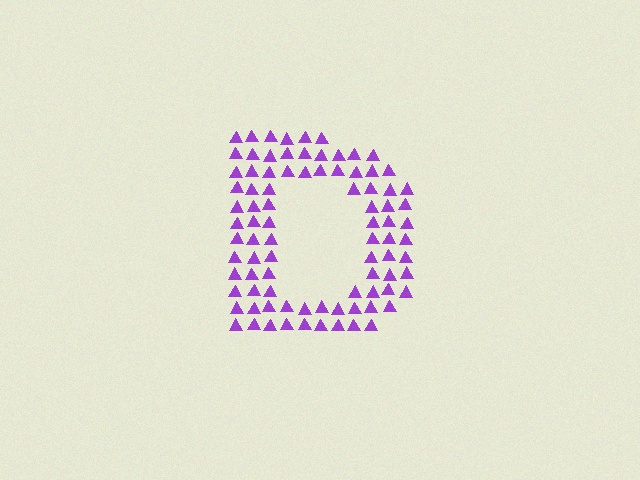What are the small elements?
The small elements are triangles.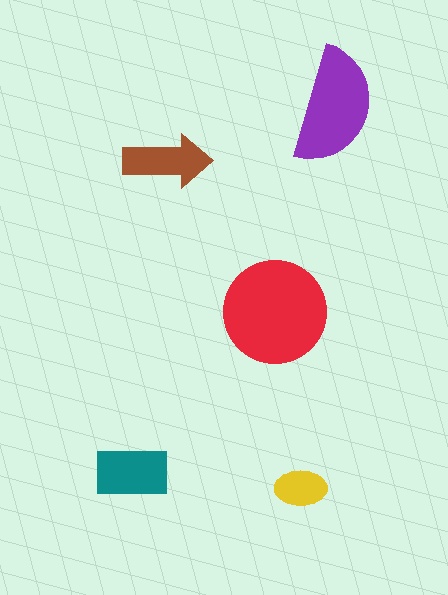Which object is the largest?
The red circle.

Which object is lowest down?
The yellow ellipse is bottommost.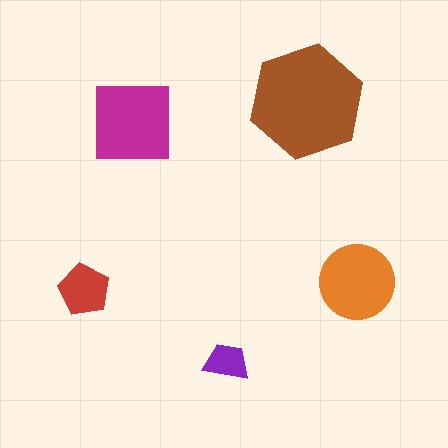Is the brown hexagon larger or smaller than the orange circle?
Larger.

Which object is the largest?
The brown hexagon.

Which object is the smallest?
The purple trapezoid.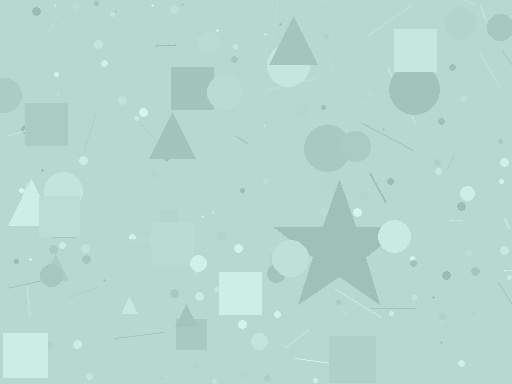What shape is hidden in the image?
A star is hidden in the image.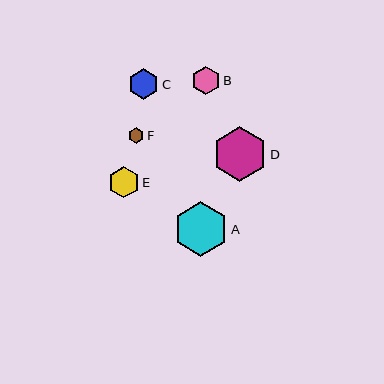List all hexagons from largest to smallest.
From largest to smallest: A, D, E, C, B, F.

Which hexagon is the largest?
Hexagon A is the largest with a size of approximately 55 pixels.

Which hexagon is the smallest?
Hexagon F is the smallest with a size of approximately 15 pixels.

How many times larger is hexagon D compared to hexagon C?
Hexagon D is approximately 1.8 times the size of hexagon C.